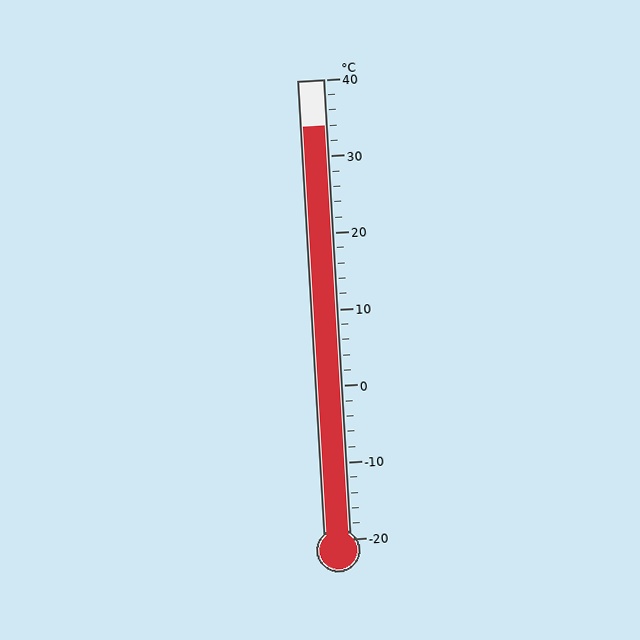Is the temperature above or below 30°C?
The temperature is above 30°C.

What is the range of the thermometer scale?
The thermometer scale ranges from -20°C to 40°C.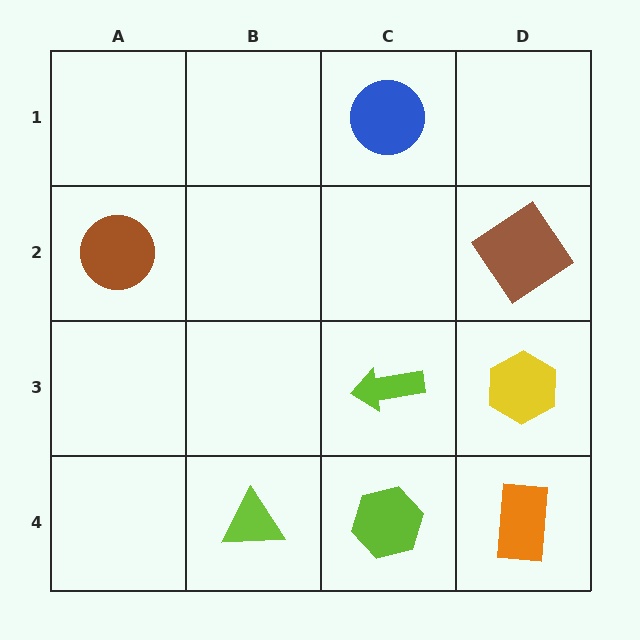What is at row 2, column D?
A brown diamond.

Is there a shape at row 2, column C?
No, that cell is empty.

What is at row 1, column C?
A blue circle.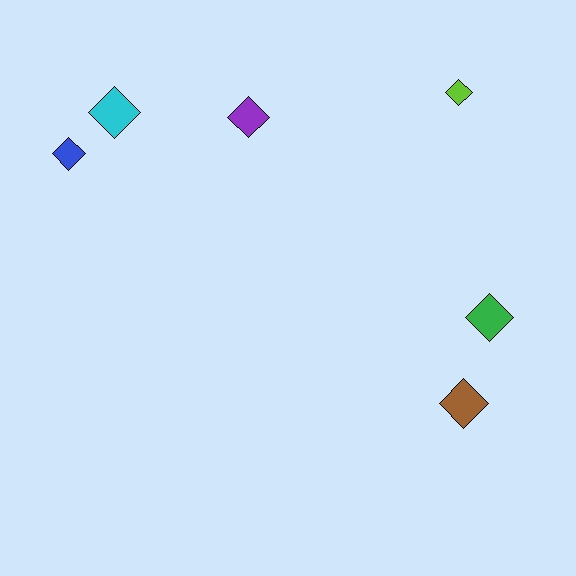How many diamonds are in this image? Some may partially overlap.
There are 6 diamonds.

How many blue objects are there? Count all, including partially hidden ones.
There is 1 blue object.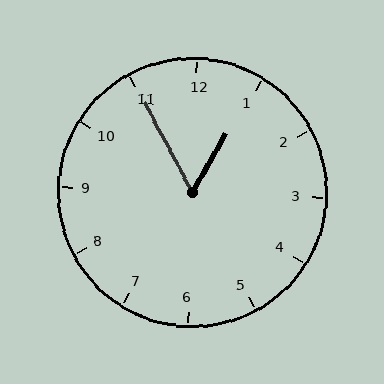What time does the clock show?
12:55.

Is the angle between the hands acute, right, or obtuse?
It is acute.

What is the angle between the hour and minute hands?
Approximately 58 degrees.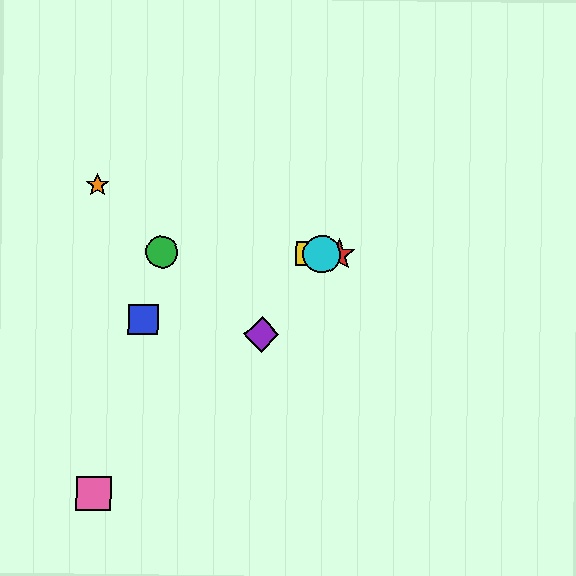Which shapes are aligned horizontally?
The red star, the green circle, the yellow square, the cyan circle are aligned horizontally.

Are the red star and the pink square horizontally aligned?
No, the red star is at y≈254 and the pink square is at y≈493.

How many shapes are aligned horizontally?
4 shapes (the red star, the green circle, the yellow square, the cyan circle) are aligned horizontally.